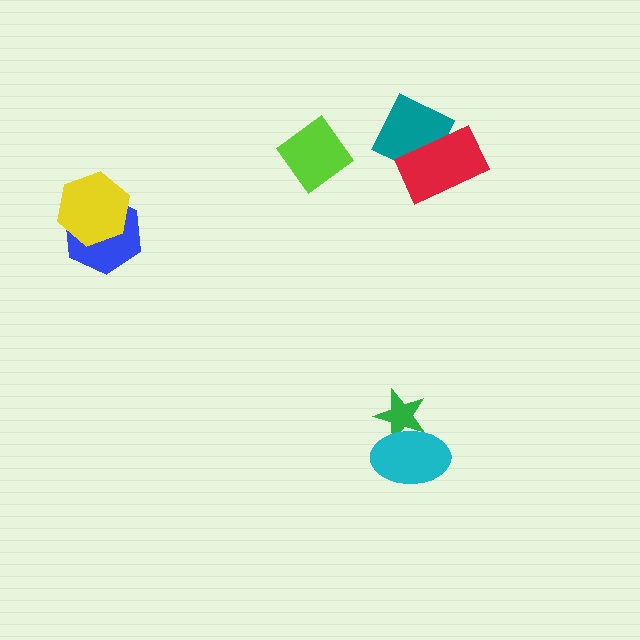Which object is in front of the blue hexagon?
The yellow hexagon is in front of the blue hexagon.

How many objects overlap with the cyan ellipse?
1 object overlaps with the cyan ellipse.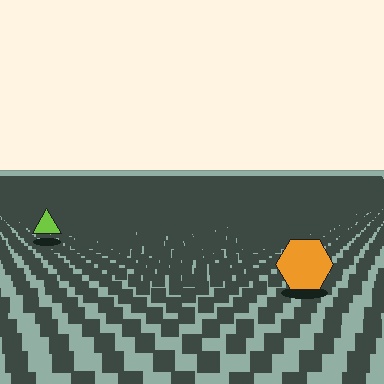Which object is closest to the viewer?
The orange hexagon is closest. The texture marks near it are larger and more spread out.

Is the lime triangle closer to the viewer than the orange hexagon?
No. The orange hexagon is closer — you can tell from the texture gradient: the ground texture is coarser near it.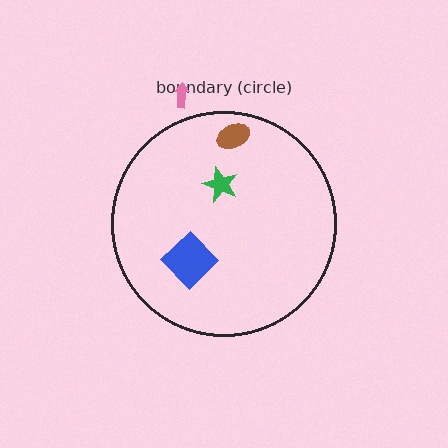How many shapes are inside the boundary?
3 inside, 1 outside.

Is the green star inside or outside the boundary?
Inside.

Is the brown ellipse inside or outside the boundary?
Inside.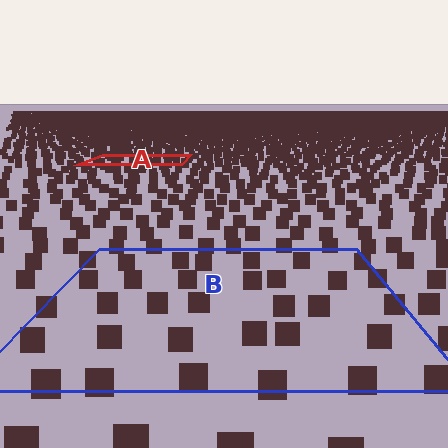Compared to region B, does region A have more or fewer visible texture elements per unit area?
Region A has more texture elements per unit area — they are packed more densely because it is farther away.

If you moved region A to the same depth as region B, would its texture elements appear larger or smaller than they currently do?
They would appear larger. At a closer depth, the same texture elements are projected at a bigger on-screen size.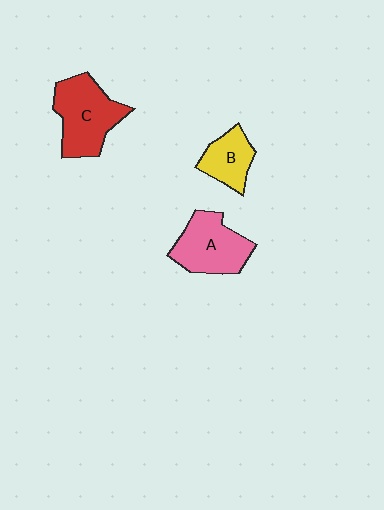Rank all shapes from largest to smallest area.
From largest to smallest: C (red), A (pink), B (yellow).